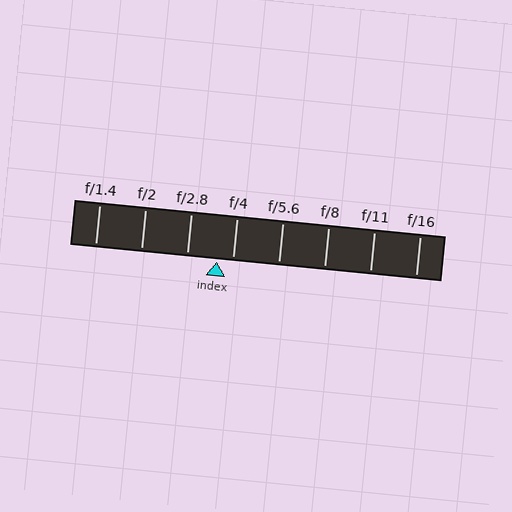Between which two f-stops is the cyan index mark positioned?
The index mark is between f/2.8 and f/4.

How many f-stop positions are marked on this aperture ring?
There are 8 f-stop positions marked.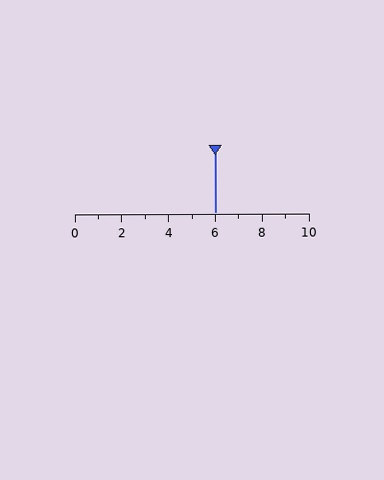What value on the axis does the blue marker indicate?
The marker indicates approximately 6.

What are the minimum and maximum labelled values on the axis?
The axis runs from 0 to 10.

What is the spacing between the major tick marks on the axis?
The major ticks are spaced 2 apart.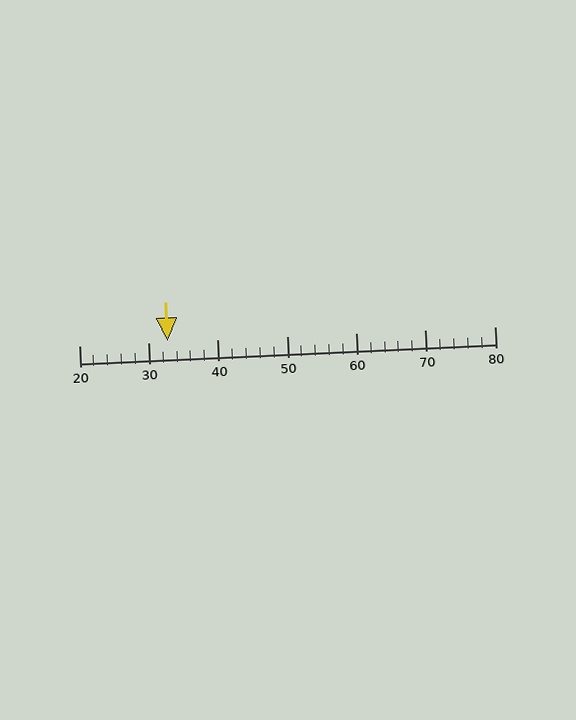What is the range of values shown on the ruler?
The ruler shows values from 20 to 80.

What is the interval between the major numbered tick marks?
The major tick marks are spaced 10 units apart.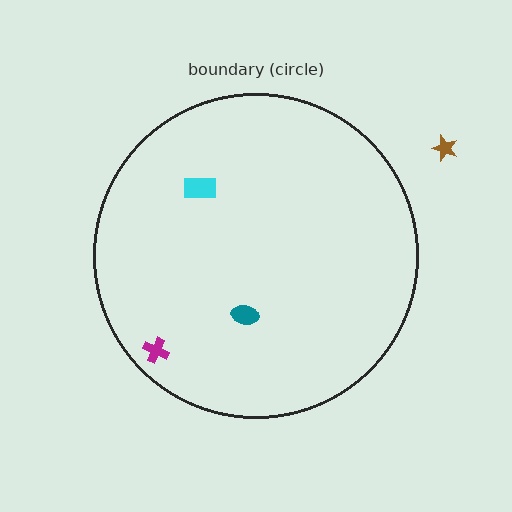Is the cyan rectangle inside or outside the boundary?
Inside.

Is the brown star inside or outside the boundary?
Outside.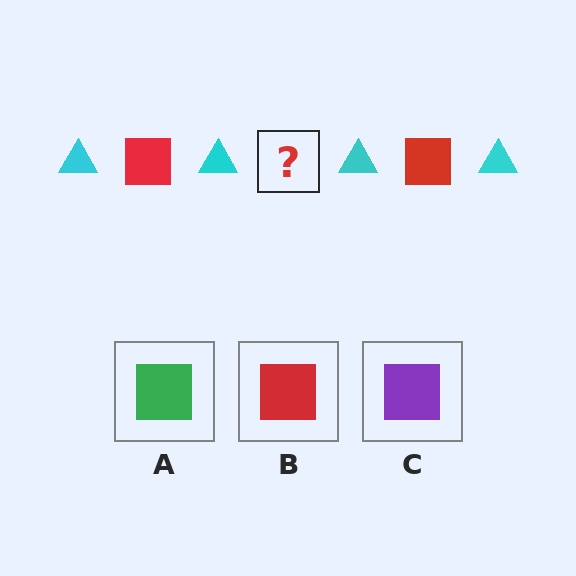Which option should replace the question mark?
Option B.